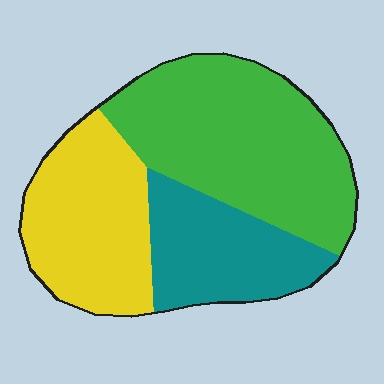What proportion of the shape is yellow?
Yellow takes up between a quarter and a half of the shape.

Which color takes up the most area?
Green, at roughly 45%.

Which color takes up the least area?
Teal, at roughly 25%.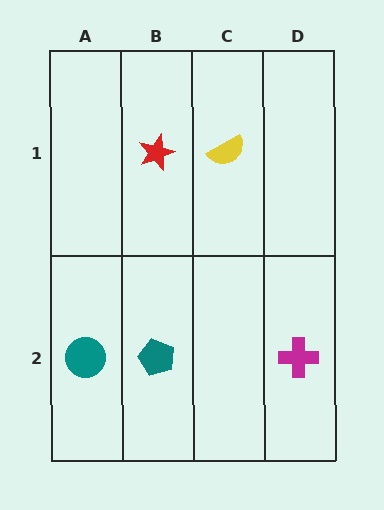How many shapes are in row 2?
3 shapes.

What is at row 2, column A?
A teal circle.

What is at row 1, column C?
A yellow semicircle.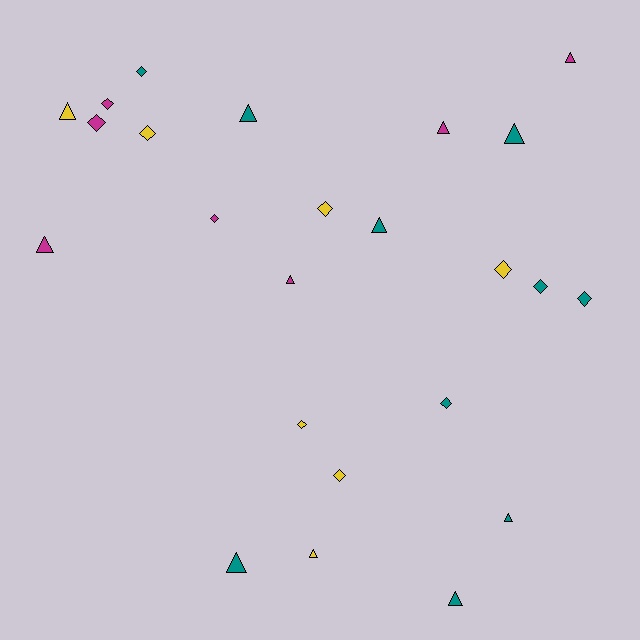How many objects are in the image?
There are 24 objects.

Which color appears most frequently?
Teal, with 10 objects.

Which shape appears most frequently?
Diamond, with 12 objects.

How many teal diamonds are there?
There are 4 teal diamonds.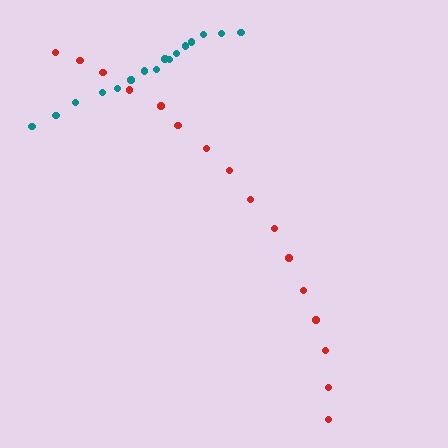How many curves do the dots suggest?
There are 2 distinct paths.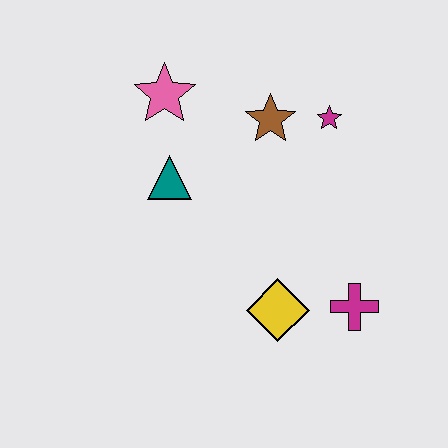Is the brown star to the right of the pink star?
Yes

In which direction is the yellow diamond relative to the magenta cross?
The yellow diamond is to the left of the magenta cross.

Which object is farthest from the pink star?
The magenta cross is farthest from the pink star.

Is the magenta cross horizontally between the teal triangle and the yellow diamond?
No